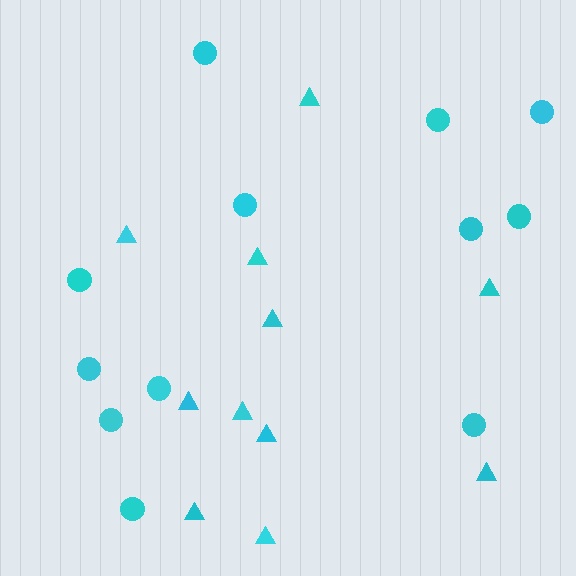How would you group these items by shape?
There are 2 groups: one group of circles (12) and one group of triangles (11).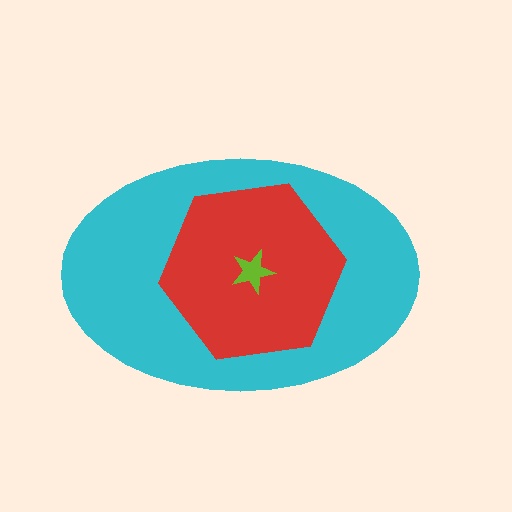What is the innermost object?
The lime star.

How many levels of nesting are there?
3.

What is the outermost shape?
The cyan ellipse.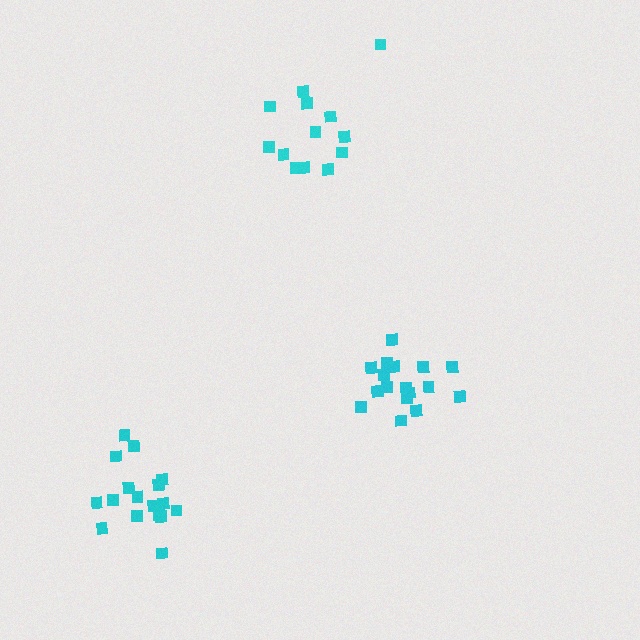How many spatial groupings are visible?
There are 3 spatial groupings.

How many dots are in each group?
Group 1: 17 dots, Group 2: 13 dots, Group 3: 17 dots (47 total).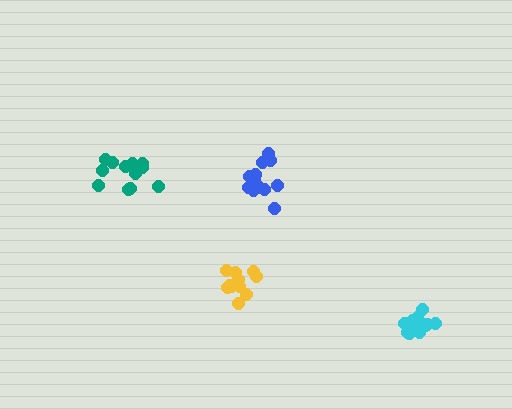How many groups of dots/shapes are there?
There are 4 groups.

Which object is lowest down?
The cyan cluster is bottommost.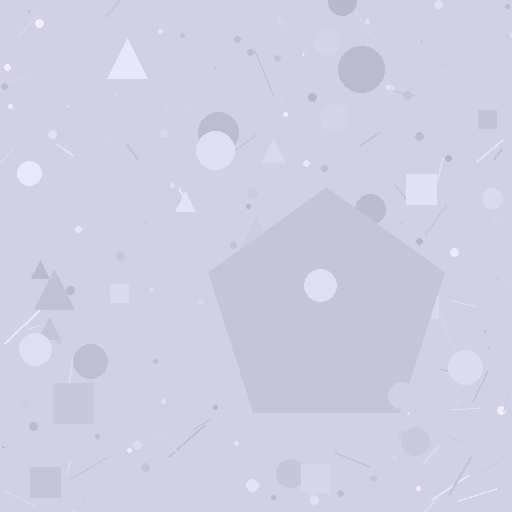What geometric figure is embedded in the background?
A pentagon is embedded in the background.